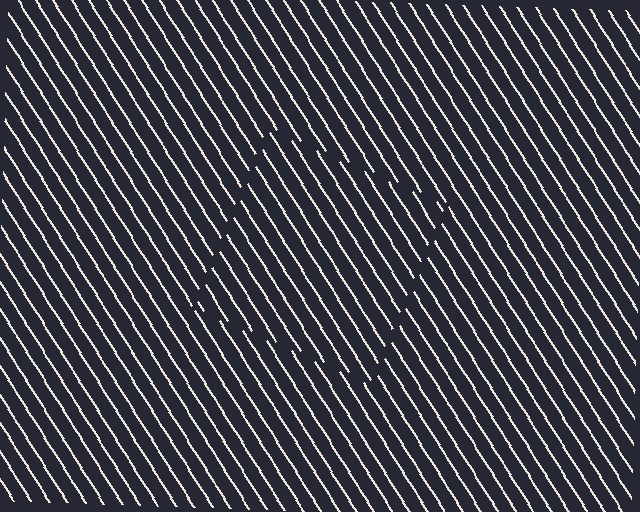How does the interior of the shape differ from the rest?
The interior of the shape contains the same grating, shifted by half a period — the contour is defined by the phase discontinuity where line-ends from the inner and outer gratings abut.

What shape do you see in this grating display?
An illusory square. The interior of the shape contains the same grating, shifted by half a period — the contour is defined by the phase discontinuity where line-ends from the inner and outer gratings abut.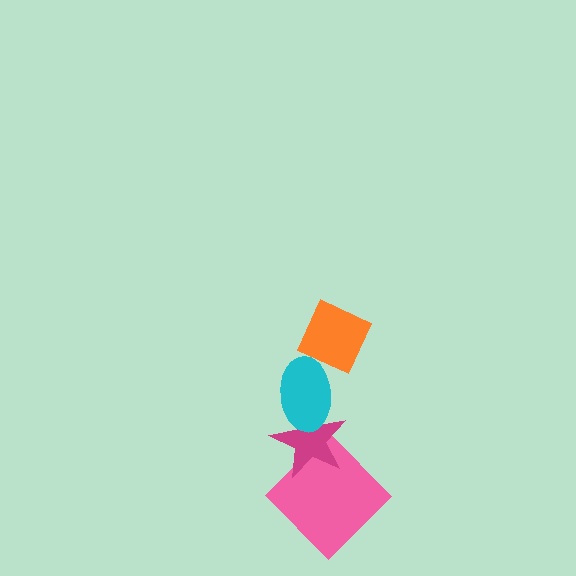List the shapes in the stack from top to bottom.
From top to bottom: the orange diamond, the cyan ellipse, the magenta star, the pink diamond.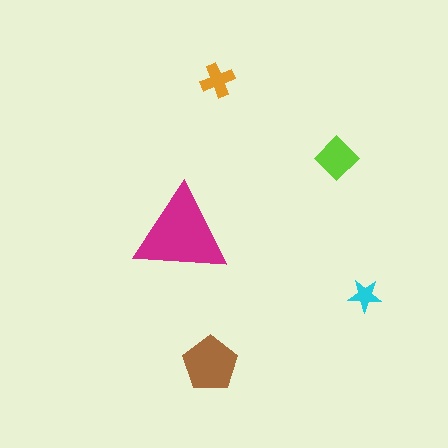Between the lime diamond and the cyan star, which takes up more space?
The lime diamond.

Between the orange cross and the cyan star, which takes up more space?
The orange cross.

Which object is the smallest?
The cyan star.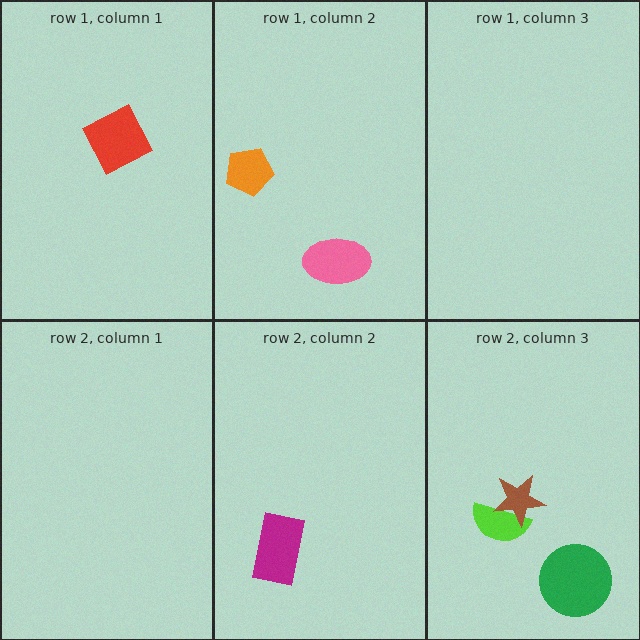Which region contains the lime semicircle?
The row 2, column 3 region.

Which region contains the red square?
The row 1, column 1 region.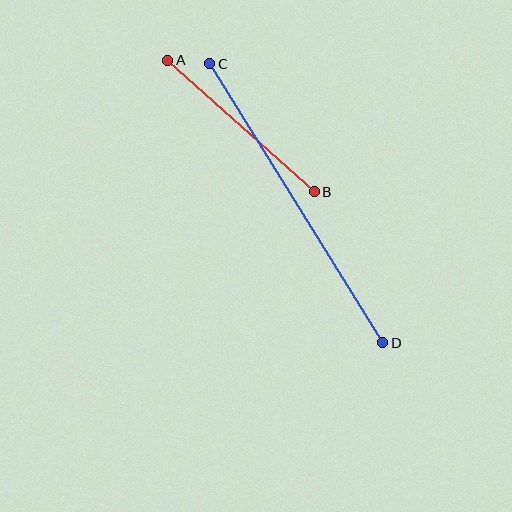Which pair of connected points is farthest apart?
Points C and D are farthest apart.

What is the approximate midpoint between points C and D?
The midpoint is at approximately (296, 203) pixels.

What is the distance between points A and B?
The distance is approximately 197 pixels.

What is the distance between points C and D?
The distance is approximately 328 pixels.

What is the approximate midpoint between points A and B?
The midpoint is at approximately (241, 126) pixels.